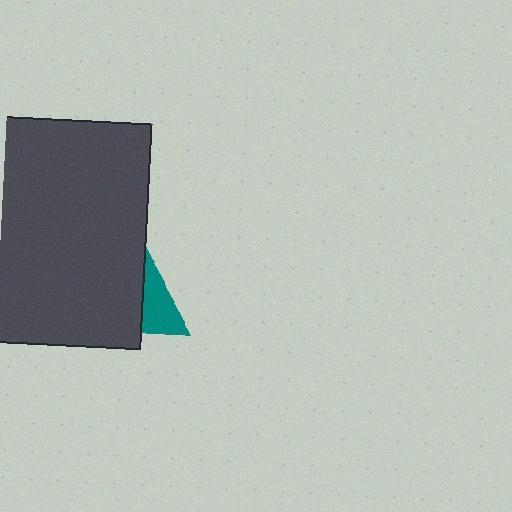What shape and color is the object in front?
The object in front is a dark gray rectangle.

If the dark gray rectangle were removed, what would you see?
You would see the complete teal triangle.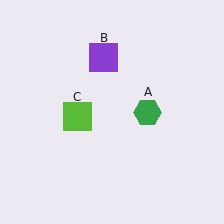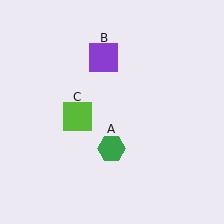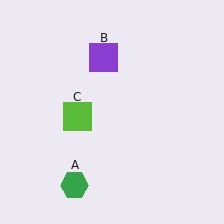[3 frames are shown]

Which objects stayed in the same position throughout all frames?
Purple square (object B) and lime square (object C) remained stationary.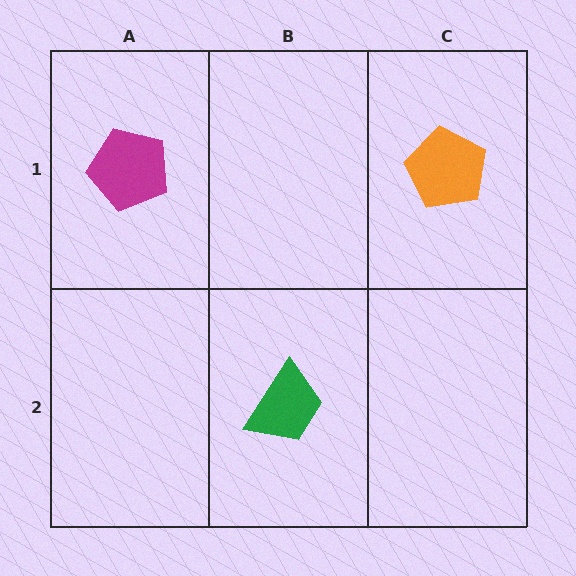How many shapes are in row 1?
2 shapes.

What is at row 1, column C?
An orange pentagon.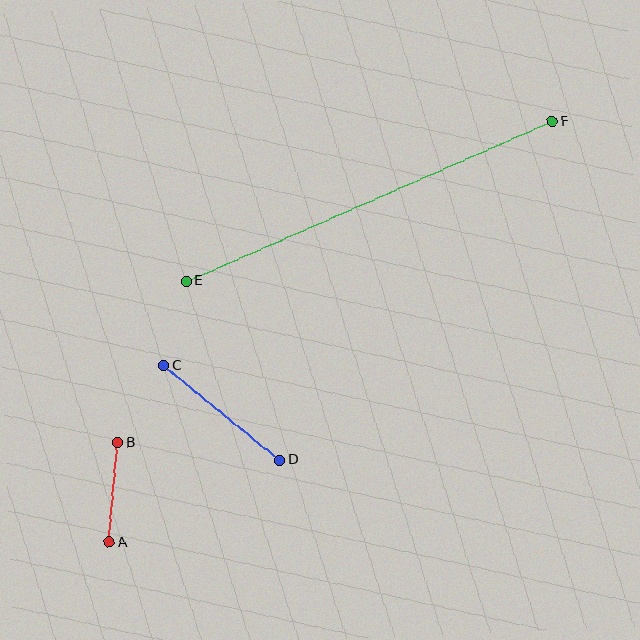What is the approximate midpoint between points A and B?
The midpoint is at approximately (114, 493) pixels.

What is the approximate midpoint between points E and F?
The midpoint is at approximately (369, 201) pixels.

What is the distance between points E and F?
The distance is approximately 399 pixels.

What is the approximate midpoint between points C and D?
The midpoint is at approximately (222, 413) pixels.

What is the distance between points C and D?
The distance is approximately 150 pixels.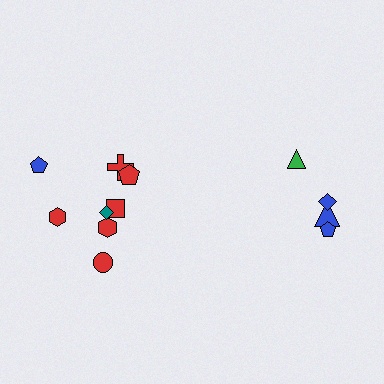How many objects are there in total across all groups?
There are 12 objects.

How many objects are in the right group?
There are 4 objects.